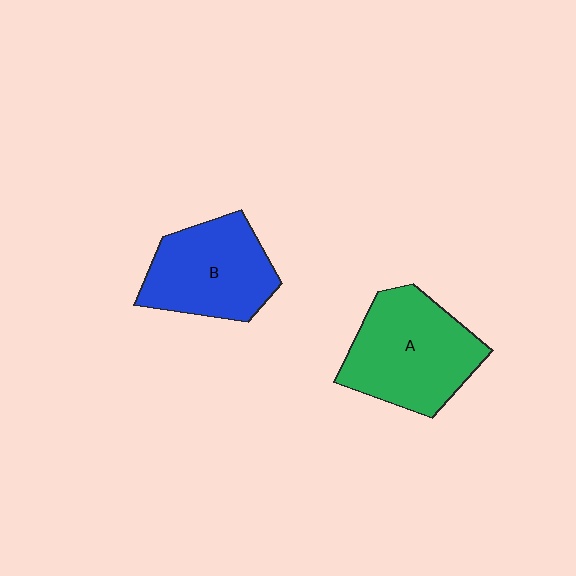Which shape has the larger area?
Shape A (green).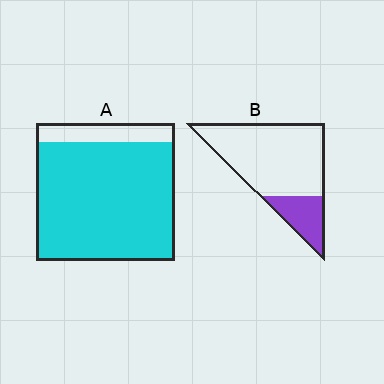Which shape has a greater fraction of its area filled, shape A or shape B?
Shape A.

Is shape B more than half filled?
No.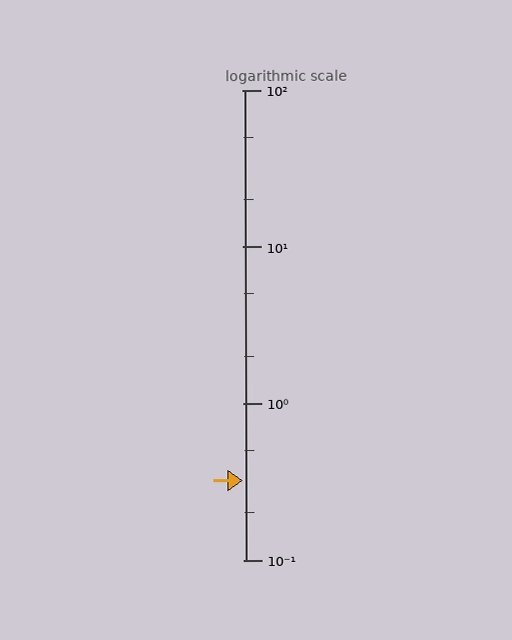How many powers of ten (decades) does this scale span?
The scale spans 3 decades, from 0.1 to 100.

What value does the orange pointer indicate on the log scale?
The pointer indicates approximately 0.32.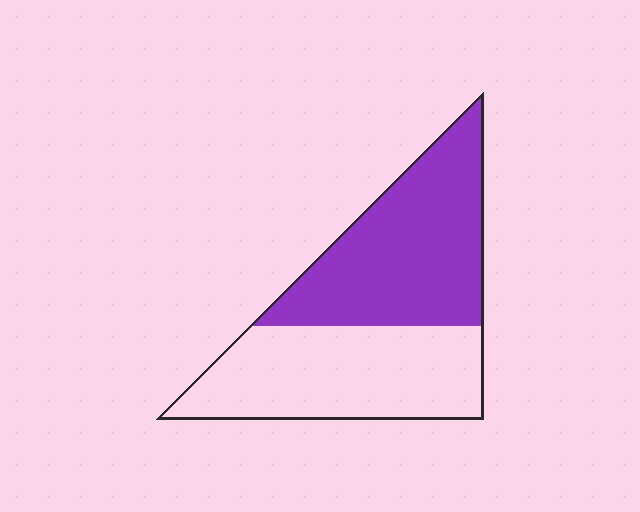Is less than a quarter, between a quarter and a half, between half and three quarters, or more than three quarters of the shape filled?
Between half and three quarters.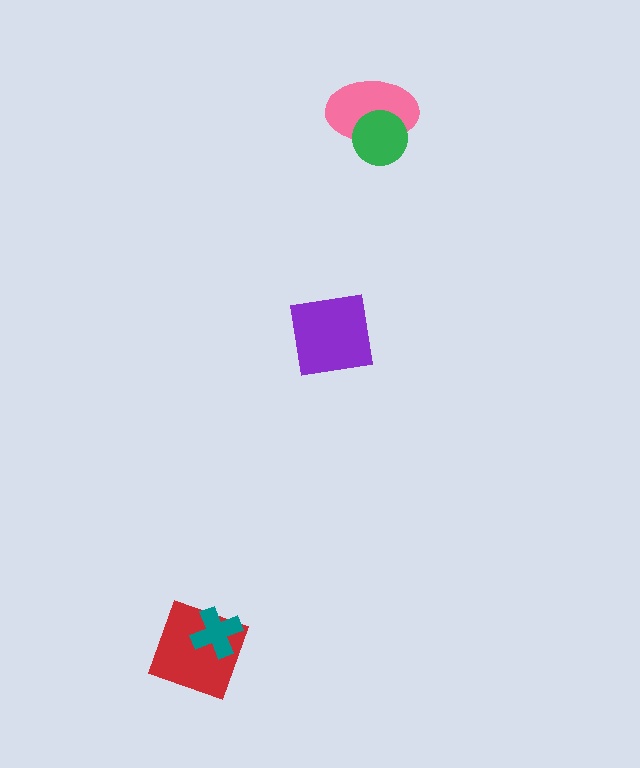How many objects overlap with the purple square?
0 objects overlap with the purple square.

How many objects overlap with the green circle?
1 object overlaps with the green circle.